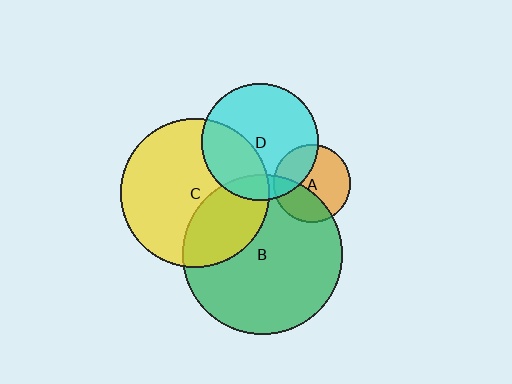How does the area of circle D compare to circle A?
Approximately 2.3 times.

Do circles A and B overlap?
Yes.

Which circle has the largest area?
Circle B (green).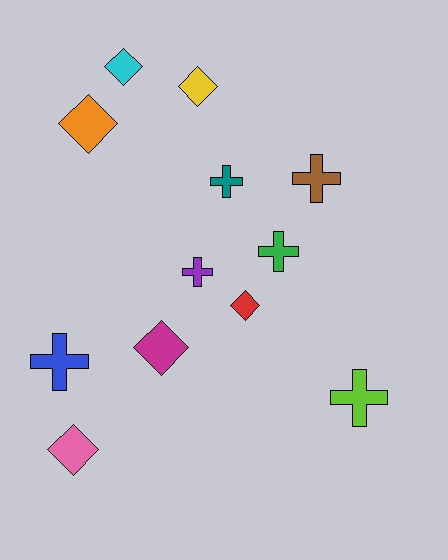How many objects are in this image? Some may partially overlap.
There are 12 objects.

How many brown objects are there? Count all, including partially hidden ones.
There is 1 brown object.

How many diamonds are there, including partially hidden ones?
There are 6 diamonds.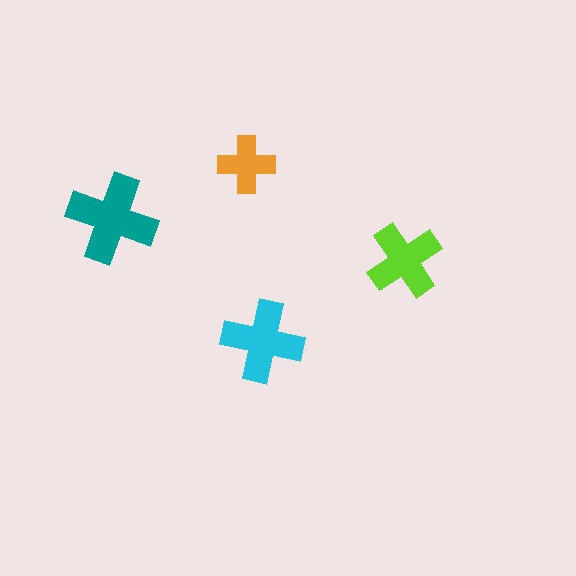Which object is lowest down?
The cyan cross is bottommost.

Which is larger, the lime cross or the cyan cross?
The cyan one.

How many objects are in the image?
There are 4 objects in the image.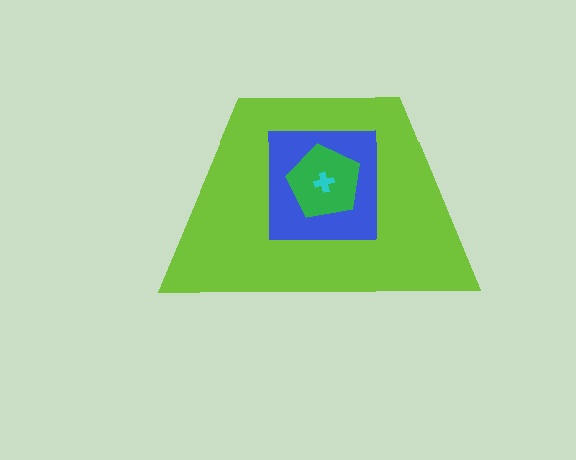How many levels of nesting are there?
4.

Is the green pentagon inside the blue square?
Yes.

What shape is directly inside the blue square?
The green pentagon.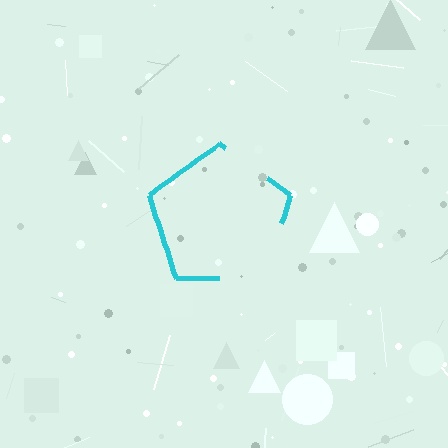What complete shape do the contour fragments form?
The contour fragments form a pentagon.